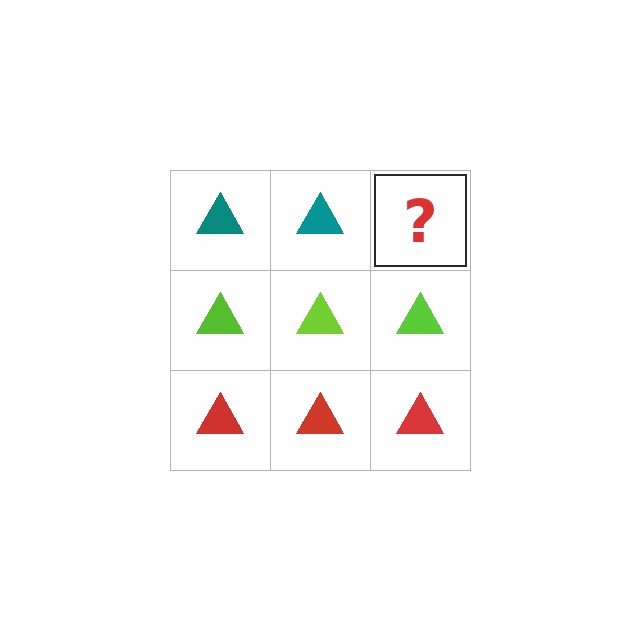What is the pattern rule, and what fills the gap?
The rule is that each row has a consistent color. The gap should be filled with a teal triangle.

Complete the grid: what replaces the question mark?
The question mark should be replaced with a teal triangle.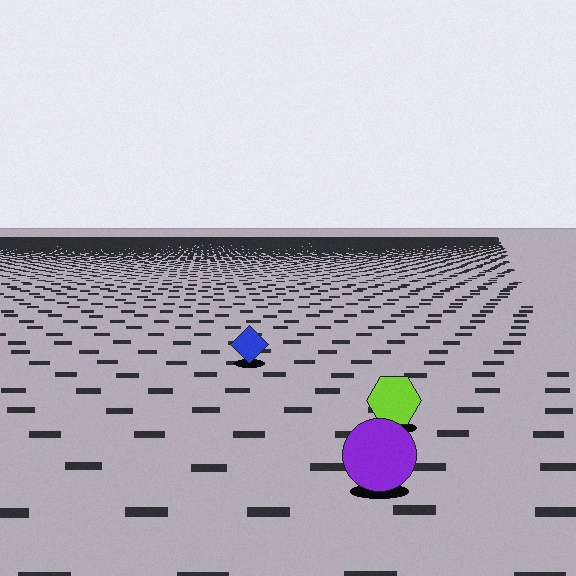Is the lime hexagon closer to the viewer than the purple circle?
No. The purple circle is closer — you can tell from the texture gradient: the ground texture is coarser near it.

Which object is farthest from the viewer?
The blue diamond is farthest from the viewer. It appears smaller and the ground texture around it is denser.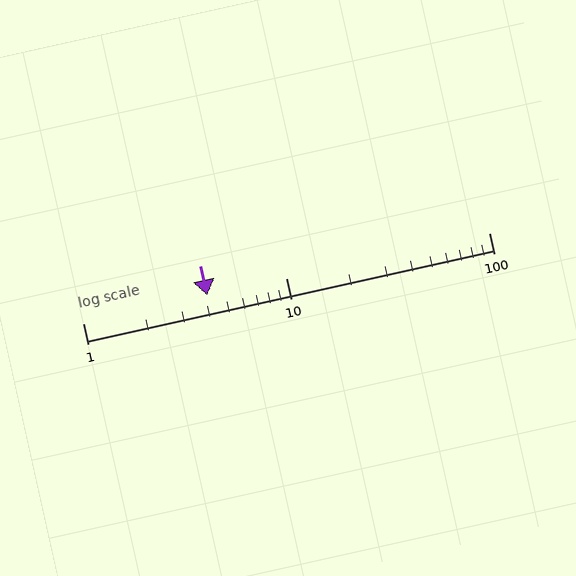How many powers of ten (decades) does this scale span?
The scale spans 2 decades, from 1 to 100.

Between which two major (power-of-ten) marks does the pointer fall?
The pointer is between 1 and 10.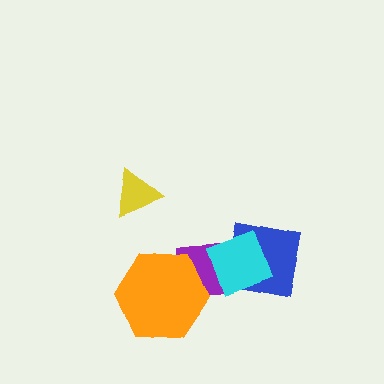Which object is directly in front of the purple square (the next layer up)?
The orange hexagon is directly in front of the purple square.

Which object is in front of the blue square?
The cyan square is in front of the blue square.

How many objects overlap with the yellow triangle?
0 objects overlap with the yellow triangle.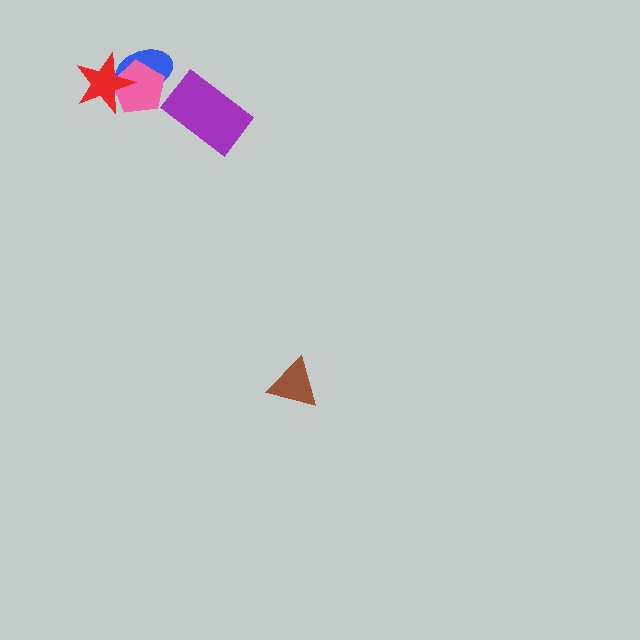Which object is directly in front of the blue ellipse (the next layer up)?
The pink pentagon is directly in front of the blue ellipse.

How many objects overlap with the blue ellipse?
2 objects overlap with the blue ellipse.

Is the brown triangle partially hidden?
No, no other shape covers it.